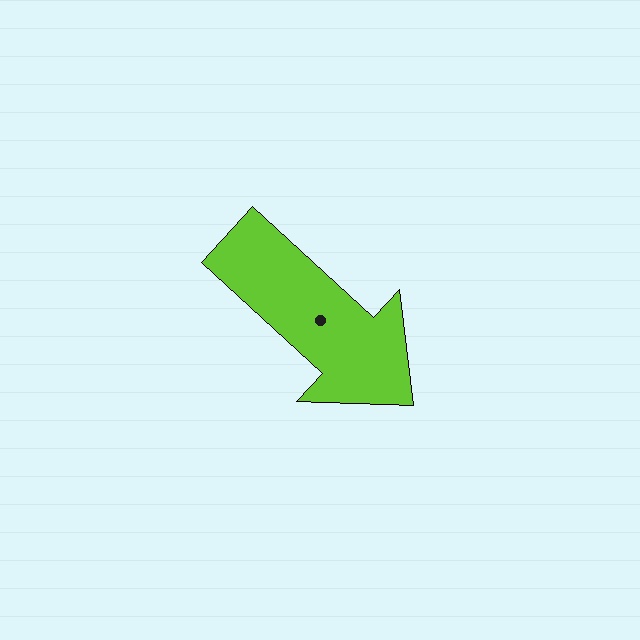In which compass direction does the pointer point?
Southeast.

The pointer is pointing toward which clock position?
Roughly 4 o'clock.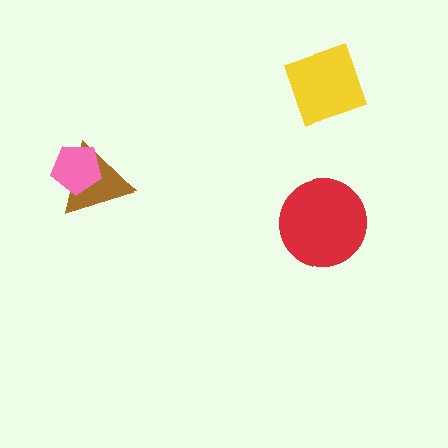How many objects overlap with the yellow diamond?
0 objects overlap with the yellow diamond.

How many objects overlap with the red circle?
0 objects overlap with the red circle.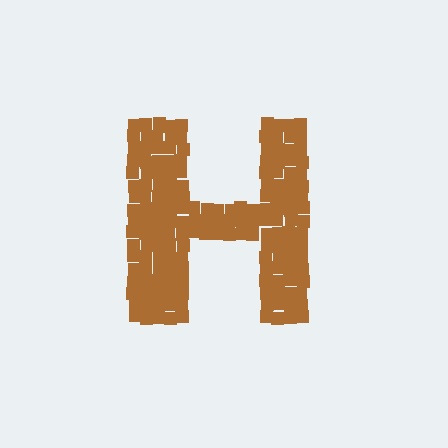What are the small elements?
The small elements are squares.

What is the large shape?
The large shape is the letter H.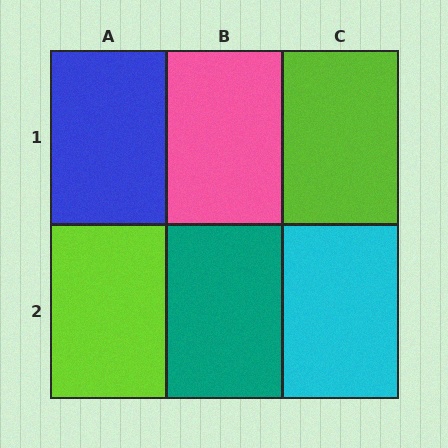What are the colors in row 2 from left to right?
Lime, teal, cyan.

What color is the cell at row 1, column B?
Pink.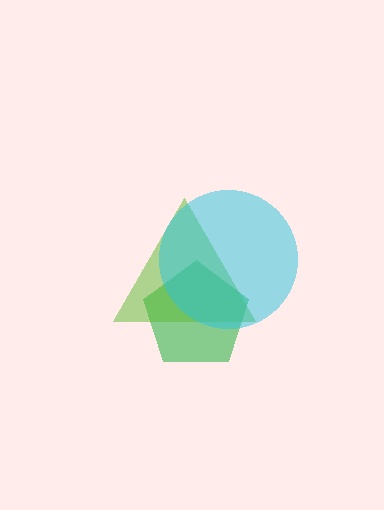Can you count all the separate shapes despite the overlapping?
Yes, there are 3 separate shapes.